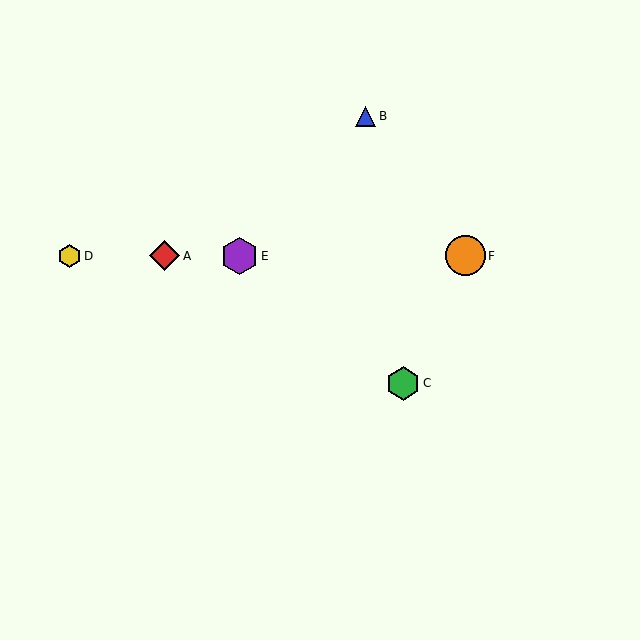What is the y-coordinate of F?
Object F is at y≈256.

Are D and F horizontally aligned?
Yes, both are at y≈256.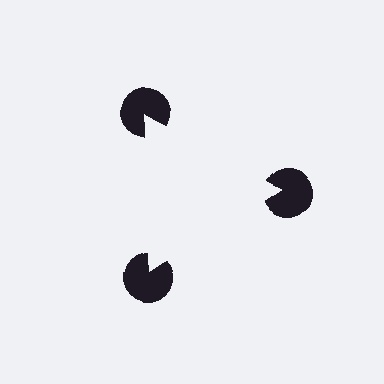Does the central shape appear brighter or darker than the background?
It typically appears slightly brighter than the background, even though no actual brightness change is drawn.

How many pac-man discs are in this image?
There are 3 — one at each vertex of the illusory triangle.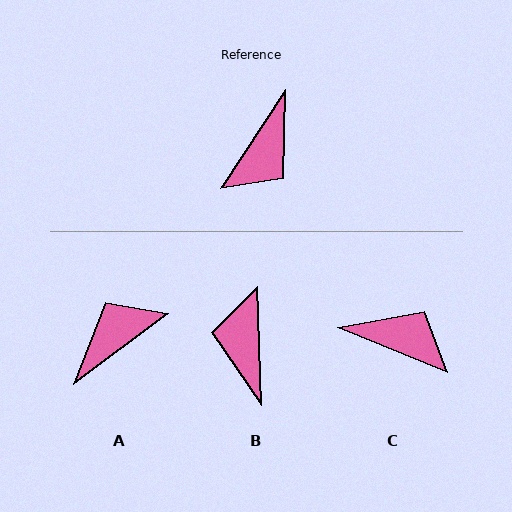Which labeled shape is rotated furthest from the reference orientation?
A, about 160 degrees away.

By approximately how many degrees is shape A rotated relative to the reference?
Approximately 160 degrees counter-clockwise.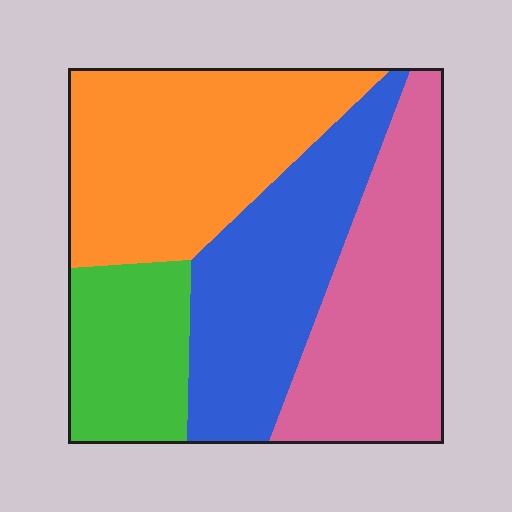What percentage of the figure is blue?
Blue covers 26% of the figure.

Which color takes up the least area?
Green, at roughly 15%.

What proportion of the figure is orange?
Orange takes up about one third (1/3) of the figure.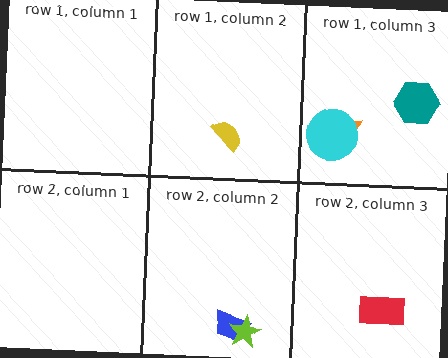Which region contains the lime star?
The row 2, column 2 region.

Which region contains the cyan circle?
The row 1, column 3 region.